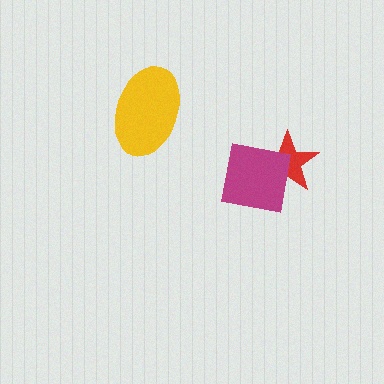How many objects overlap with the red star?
1 object overlaps with the red star.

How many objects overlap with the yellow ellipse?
0 objects overlap with the yellow ellipse.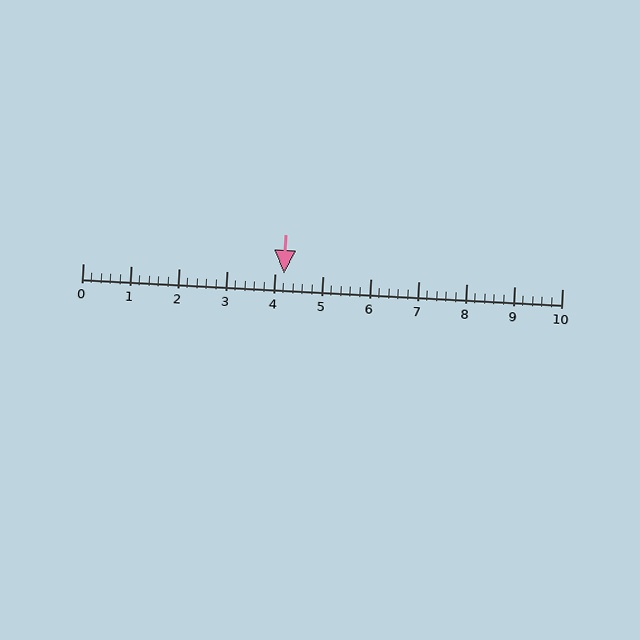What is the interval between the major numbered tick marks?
The major tick marks are spaced 1 units apart.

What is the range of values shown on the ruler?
The ruler shows values from 0 to 10.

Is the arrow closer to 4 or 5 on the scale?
The arrow is closer to 4.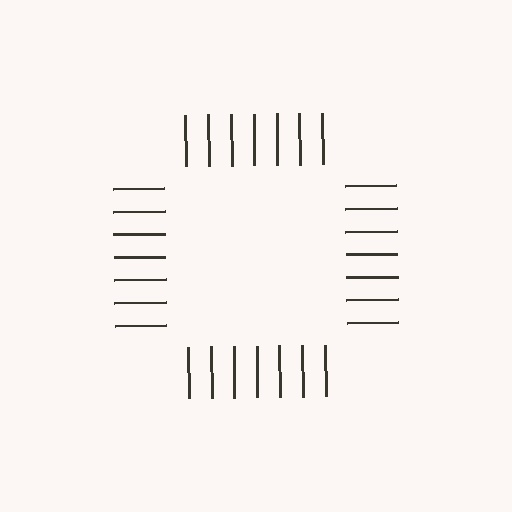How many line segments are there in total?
28 — 7 along each of the 4 edges.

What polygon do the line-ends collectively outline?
An illusory square — the line segments terminate on its edges but no continuous stroke is drawn.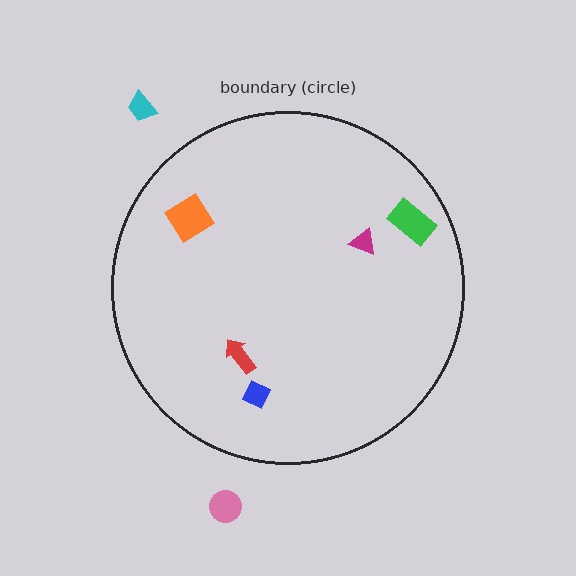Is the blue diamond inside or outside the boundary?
Inside.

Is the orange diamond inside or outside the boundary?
Inside.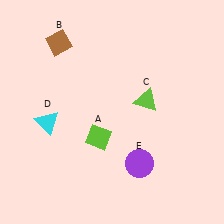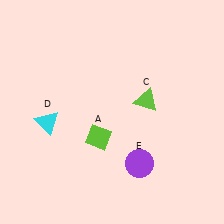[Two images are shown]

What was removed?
The brown diamond (B) was removed in Image 2.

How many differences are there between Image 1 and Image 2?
There is 1 difference between the two images.